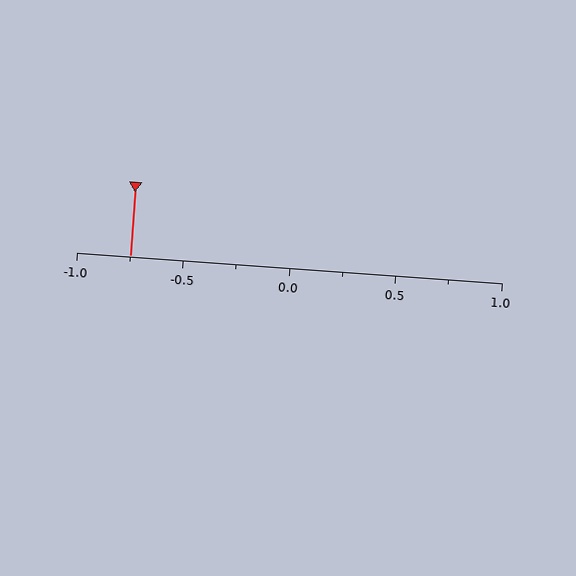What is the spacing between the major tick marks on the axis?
The major ticks are spaced 0.5 apart.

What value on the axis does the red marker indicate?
The marker indicates approximately -0.75.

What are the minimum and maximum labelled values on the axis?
The axis runs from -1.0 to 1.0.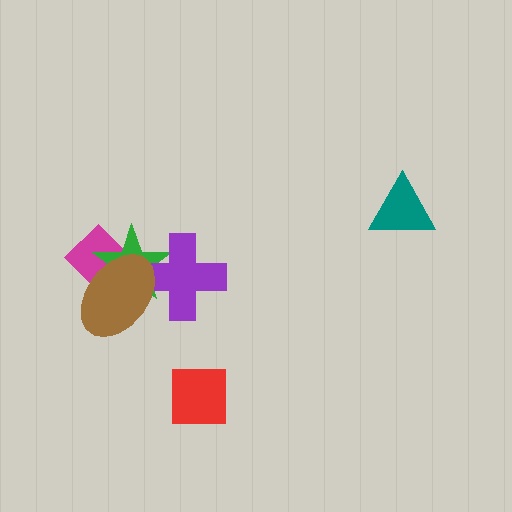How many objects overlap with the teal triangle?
0 objects overlap with the teal triangle.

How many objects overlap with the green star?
3 objects overlap with the green star.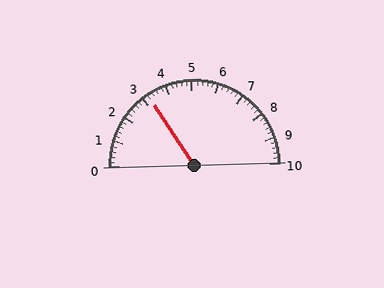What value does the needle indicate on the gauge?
The needle indicates approximately 3.2.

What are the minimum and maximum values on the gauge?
The gauge ranges from 0 to 10.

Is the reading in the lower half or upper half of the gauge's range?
The reading is in the lower half of the range (0 to 10).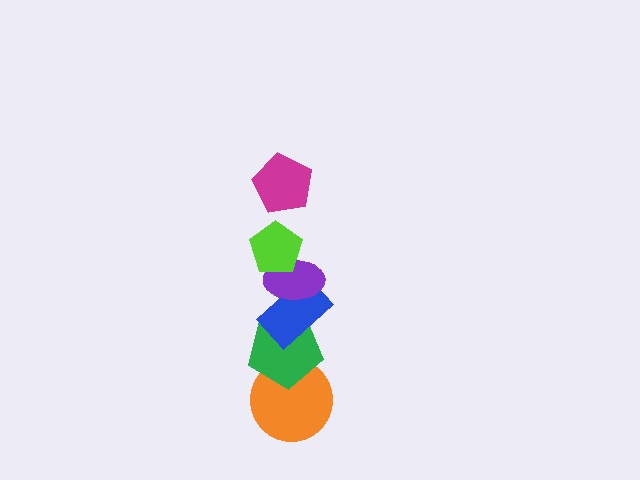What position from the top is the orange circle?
The orange circle is 6th from the top.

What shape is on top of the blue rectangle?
The purple ellipse is on top of the blue rectangle.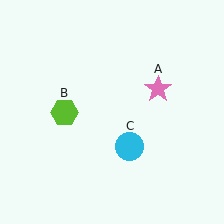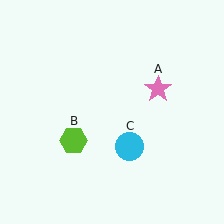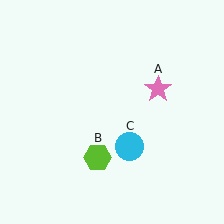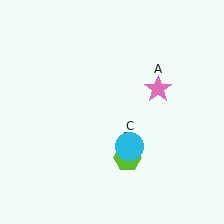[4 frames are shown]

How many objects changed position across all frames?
1 object changed position: lime hexagon (object B).